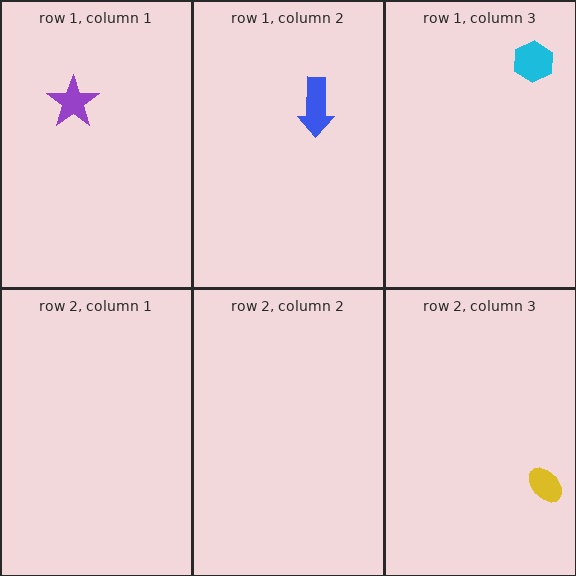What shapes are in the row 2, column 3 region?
The yellow ellipse.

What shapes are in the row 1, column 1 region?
The purple star.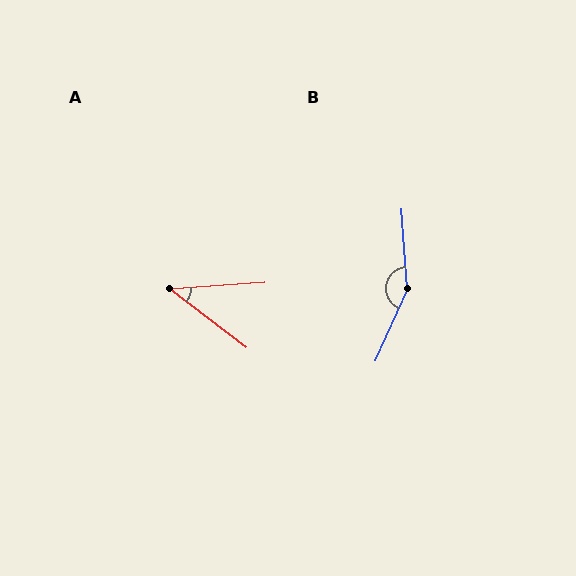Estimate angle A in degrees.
Approximately 42 degrees.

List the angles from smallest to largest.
A (42°), B (152°).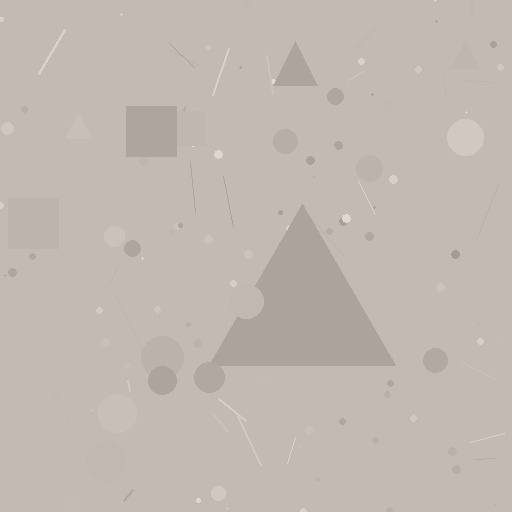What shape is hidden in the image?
A triangle is hidden in the image.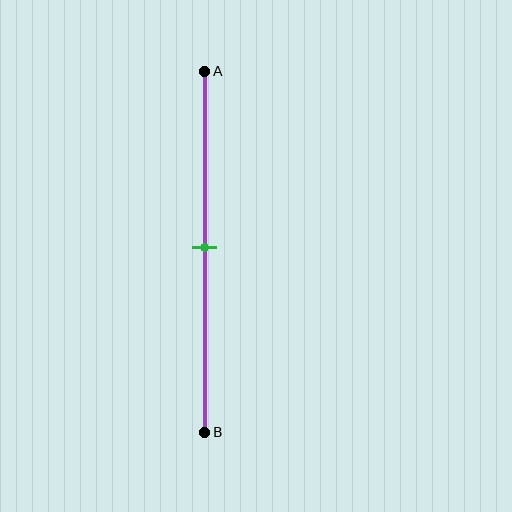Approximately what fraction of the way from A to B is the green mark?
The green mark is approximately 50% of the way from A to B.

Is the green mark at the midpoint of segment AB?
Yes, the mark is approximately at the midpoint.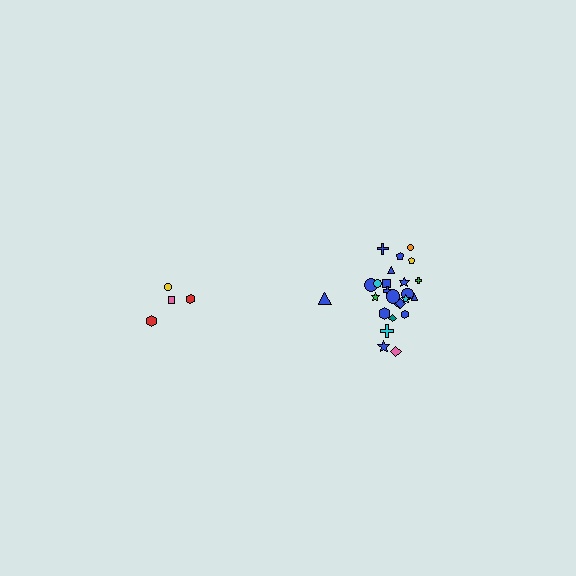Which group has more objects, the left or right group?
The right group.